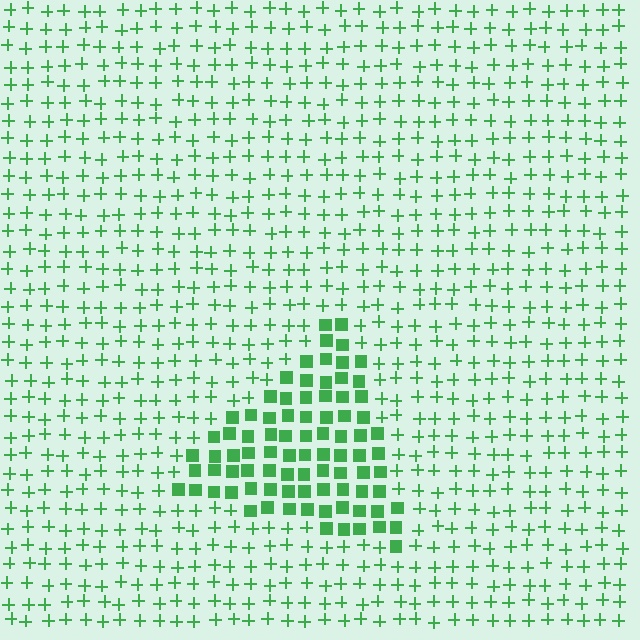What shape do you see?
I see a triangle.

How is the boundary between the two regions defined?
The boundary is defined by a change in element shape: squares inside vs. plus signs outside. All elements share the same color and spacing.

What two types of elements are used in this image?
The image uses squares inside the triangle region and plus signs outside it.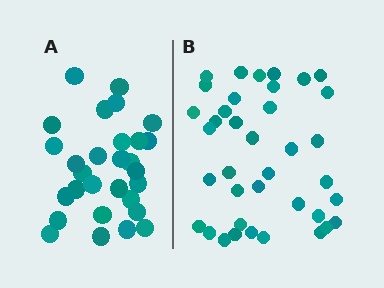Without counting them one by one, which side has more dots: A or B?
Region B (the right region) has more dots.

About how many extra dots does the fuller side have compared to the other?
Region B has roughly 8 or so more dots than region A.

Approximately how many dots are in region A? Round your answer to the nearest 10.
About 30 dots. (The exact count is 29, which rounds to 30.)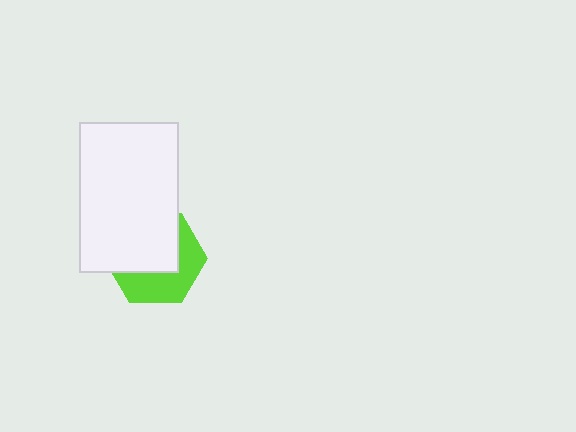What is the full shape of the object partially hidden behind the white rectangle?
The partially hidden object is a lime hexagon.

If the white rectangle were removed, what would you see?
You would see the complete lime hexagon.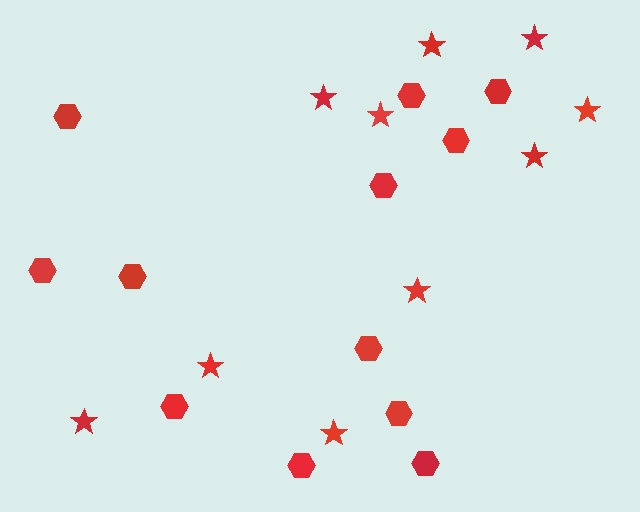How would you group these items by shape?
There are 2 groups: one group of hexagons (12) and one group of stars (10).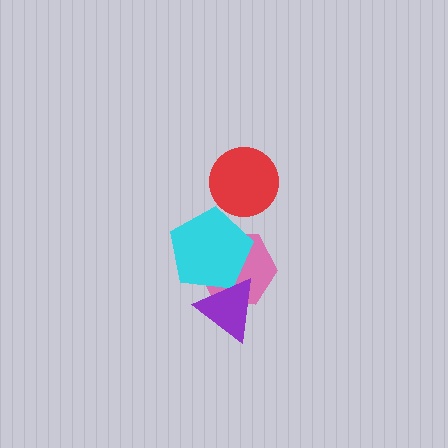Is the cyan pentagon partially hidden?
Yes, it is partially covered by another shape.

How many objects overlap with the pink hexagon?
2 objects overlap with the pink hexagon.